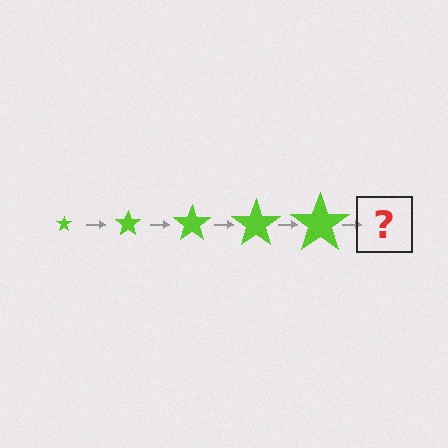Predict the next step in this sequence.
The next step is a lime star, larger than the previous one.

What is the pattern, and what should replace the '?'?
The pattern is that the star gets progressively larger each step. The '?' should be a lime star, larger than the previous one.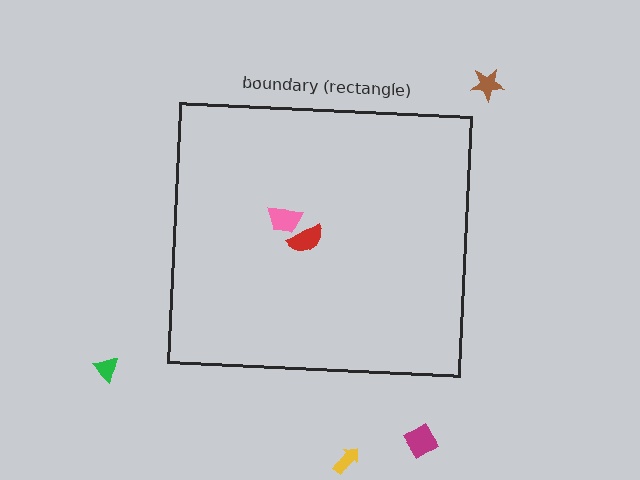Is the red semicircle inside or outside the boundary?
Inside.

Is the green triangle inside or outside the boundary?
Outside.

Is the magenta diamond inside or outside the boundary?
Outside.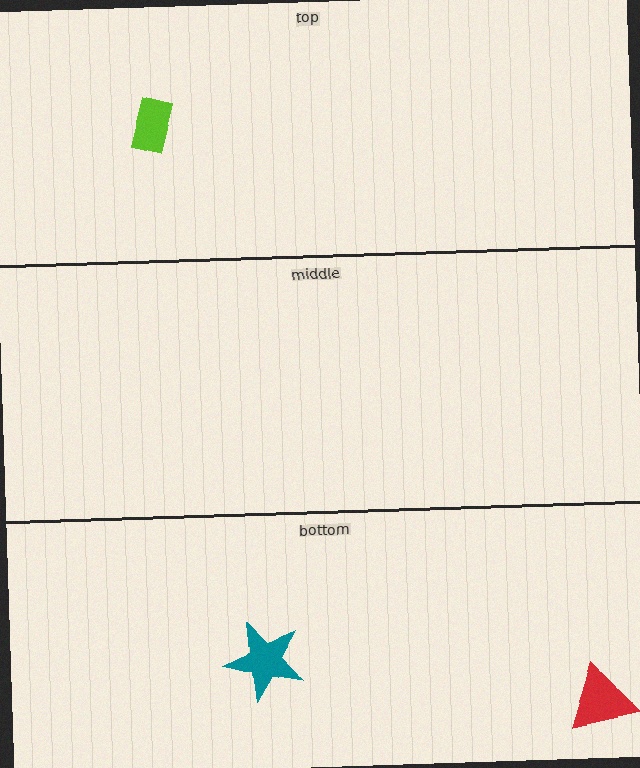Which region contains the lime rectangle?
The top region.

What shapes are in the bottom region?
The red triangle, the teal star.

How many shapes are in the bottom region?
2.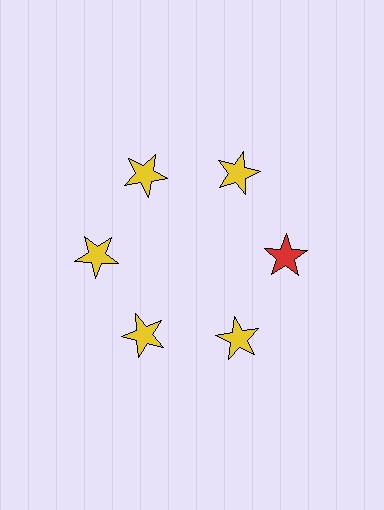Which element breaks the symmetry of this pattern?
The red star at roughly the 3 o'clock position breaks the symmetry. All other shapes are yellow stars.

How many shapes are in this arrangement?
There are 6 shapes arranged in a ring pattern.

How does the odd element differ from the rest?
It has a different color: red instead of yellow.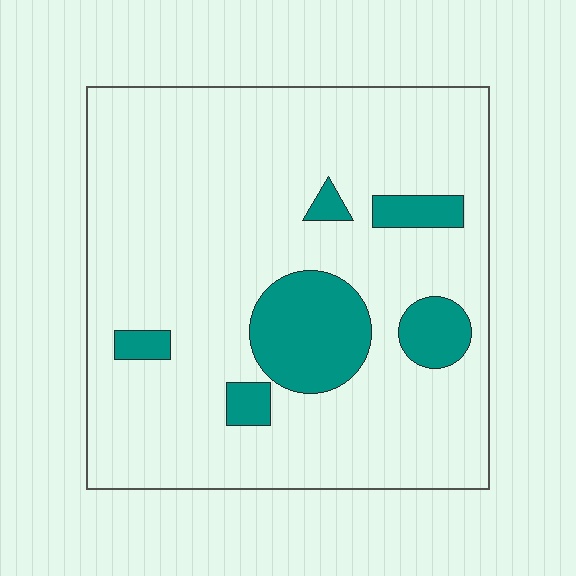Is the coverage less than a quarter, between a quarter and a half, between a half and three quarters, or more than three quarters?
Less than a quarter.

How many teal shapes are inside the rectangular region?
6.